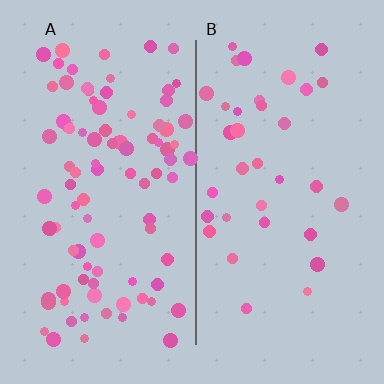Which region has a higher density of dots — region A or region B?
A (the left).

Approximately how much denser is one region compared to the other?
Approximately 2.6× — region A over region B.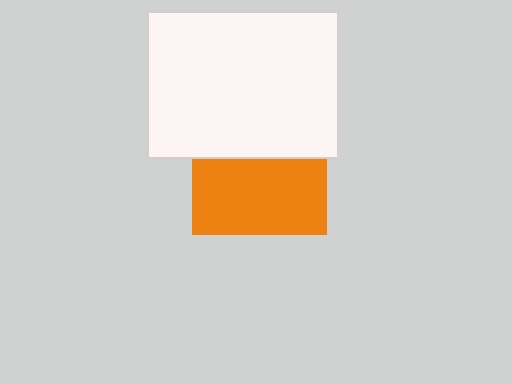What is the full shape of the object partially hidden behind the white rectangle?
The partially hidden object is an orange square.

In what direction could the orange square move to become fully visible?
The orange square could move down. That would shift it out from behind the white rectangle entirely.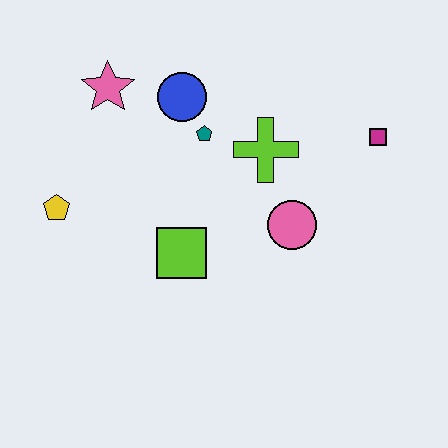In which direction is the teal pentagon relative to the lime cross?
The teal pentagon is to the left of the lime cross.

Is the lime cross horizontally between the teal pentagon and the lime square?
No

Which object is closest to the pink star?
The blue circle is closest to the pink star.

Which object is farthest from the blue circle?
The magenta square is farthest from the blue circle.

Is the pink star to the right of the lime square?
No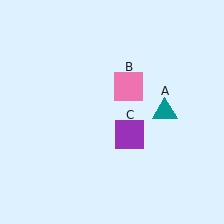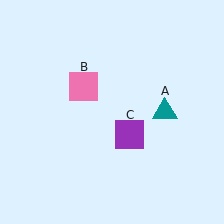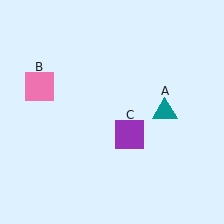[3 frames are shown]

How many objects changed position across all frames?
1 object changed position: pink square (object B).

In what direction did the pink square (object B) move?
The pink square (object B) moved left.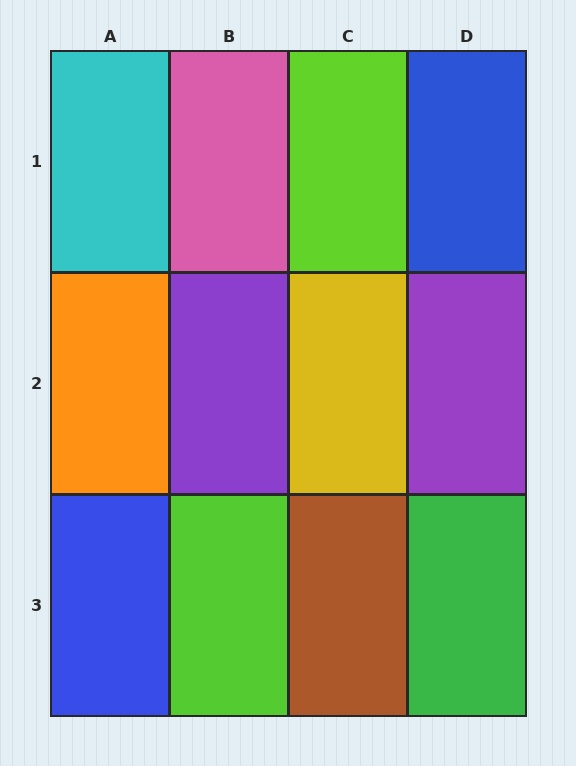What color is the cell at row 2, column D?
Purple.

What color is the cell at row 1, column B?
Pink.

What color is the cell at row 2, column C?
Yellow.